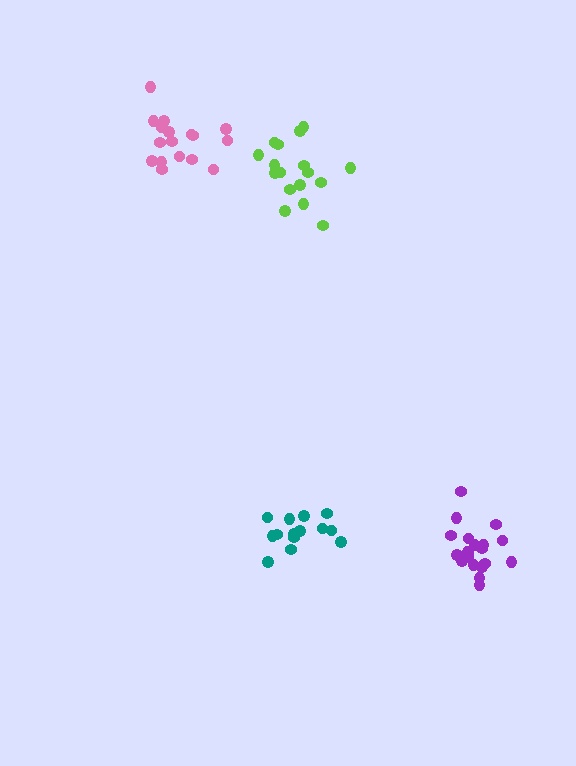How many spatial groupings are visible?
There are 4 spatial groupings.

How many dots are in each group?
Group 1: 15 dots, Group 2: 17 dots, Group 3: 17 dots, Group 4: 20 dots (69 total).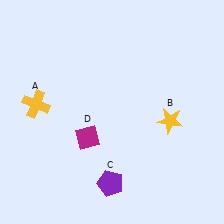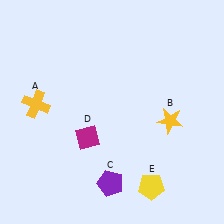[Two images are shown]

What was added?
A yellow pentagon (E) was added in Image 2.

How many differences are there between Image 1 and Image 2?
There is 1 difference between the two images.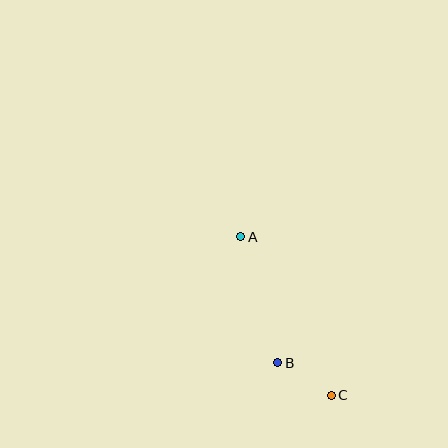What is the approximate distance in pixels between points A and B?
The distance between A and B is approximately 131 pixels.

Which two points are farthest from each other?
Points A and C are farthest from each other.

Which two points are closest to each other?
Points B and C are closest to each other.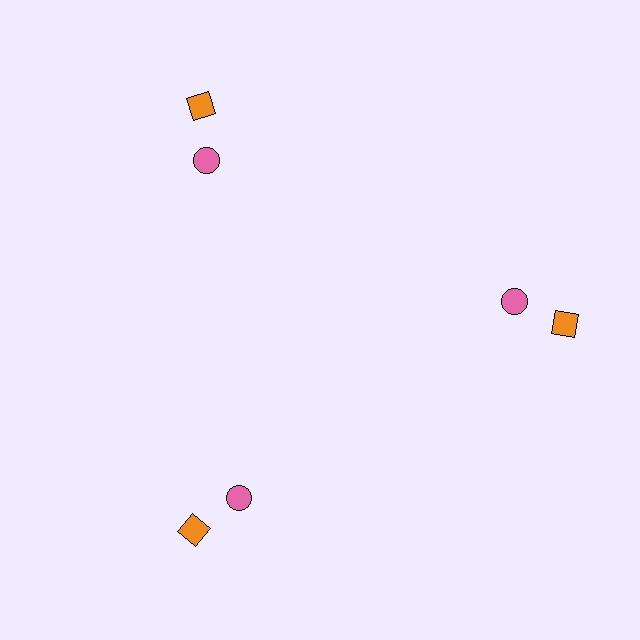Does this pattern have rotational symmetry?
Yes, this pattern has 3-fold rotational symmetry. It looks the same after rotating 120 degrees around the center.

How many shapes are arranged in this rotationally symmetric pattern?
There are 6 shapes, arranged in 3 groups of 2.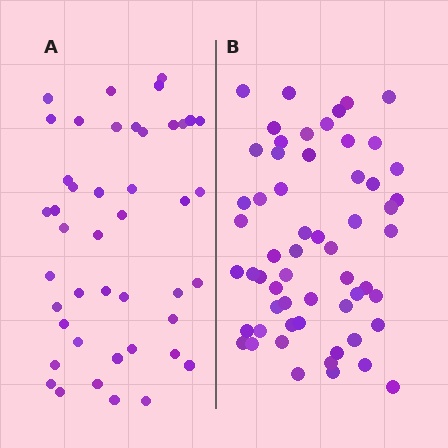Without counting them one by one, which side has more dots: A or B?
Region B (the right region) has more dots.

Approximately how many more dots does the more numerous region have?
Region B has approximately 15 more dots than region A.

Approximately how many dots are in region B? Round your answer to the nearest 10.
About 60 dots. (The exact count is 58, which rounds to 60.)